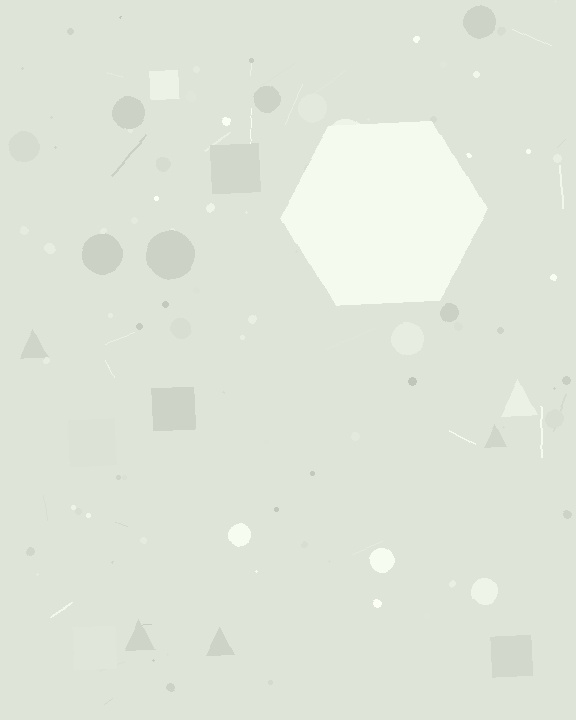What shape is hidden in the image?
A hexagon is hidden in the image.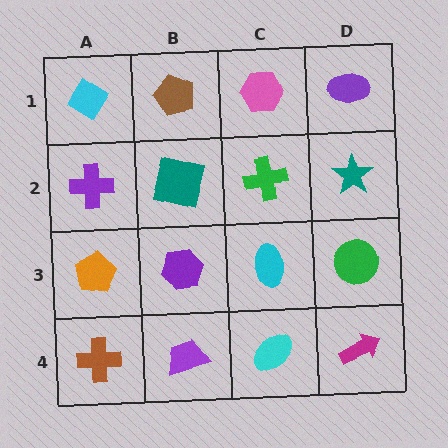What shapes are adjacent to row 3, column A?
A purple cross (row 2, column A), a brown cross (row 4, column A), a purple hexagon (row 3, column B).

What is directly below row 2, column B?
A purple hexagon.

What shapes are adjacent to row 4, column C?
A cyan ellipse (row 3, column C), a purple trapezoid (row 4, column B), a magenta arrow (row 4, column D).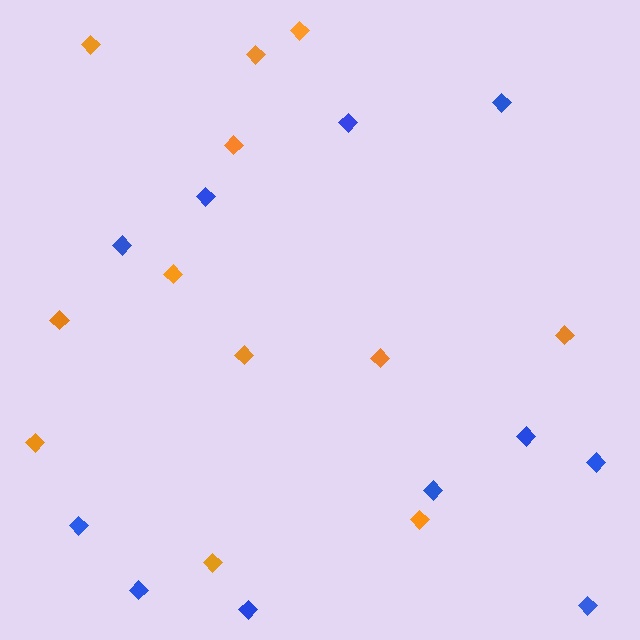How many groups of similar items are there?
There are 2 groups: one group of orange diamonds (12) and one group of blue diamonds (11).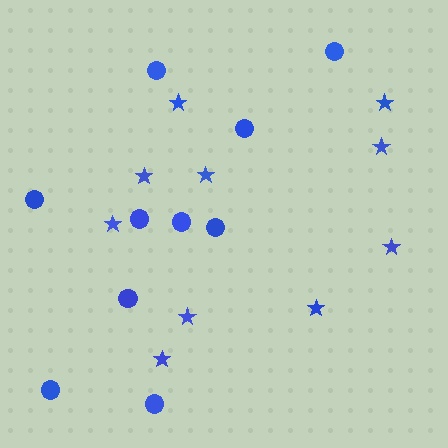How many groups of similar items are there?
There are 2 groups: one group of circles (10) and one group of stars (10).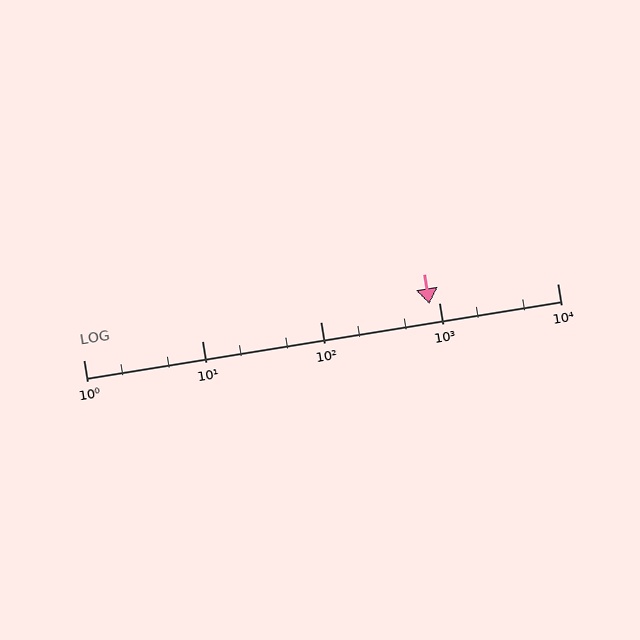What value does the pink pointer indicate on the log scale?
The pointer indicates approximately 830.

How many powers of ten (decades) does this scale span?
The scale spans 4 decades, from 1 to 10000.